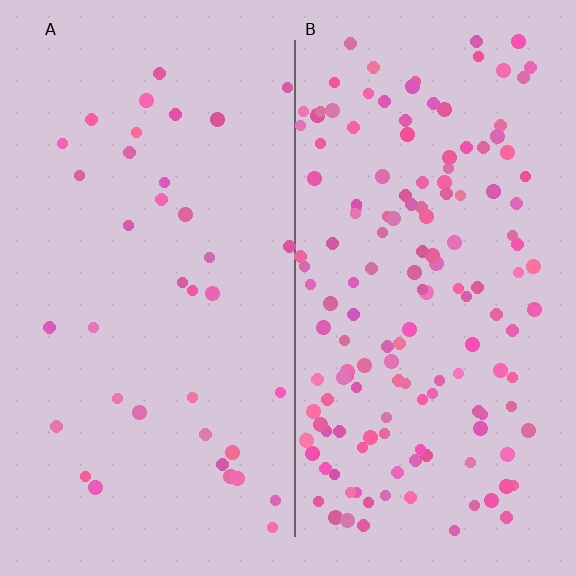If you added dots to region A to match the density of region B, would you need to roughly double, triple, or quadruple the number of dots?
Approximately quadruple.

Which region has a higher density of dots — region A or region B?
B (the right).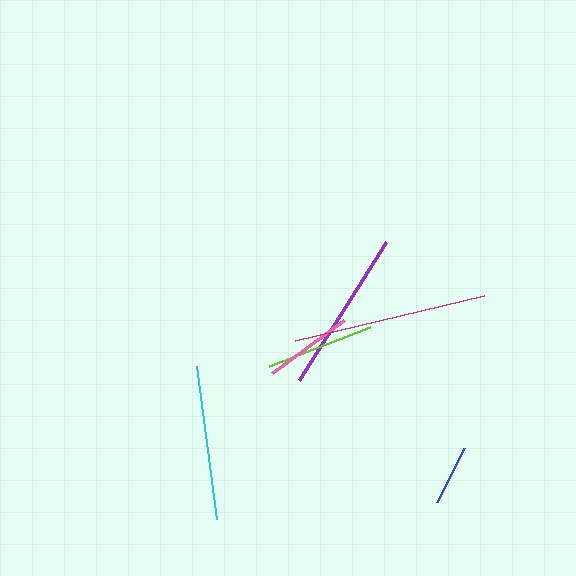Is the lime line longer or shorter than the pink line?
The lime line is longer than the pink line.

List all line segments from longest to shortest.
From longest to shortest: magenta, purple, cyan, lime, pink, blue.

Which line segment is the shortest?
The blue line is the shortest at approximately 61 pixels.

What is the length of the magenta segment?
The magenta segment is approximately 195 pixels long.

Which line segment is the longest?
The magenta line is the longest at approximately 195 pixels.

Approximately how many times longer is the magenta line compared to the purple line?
The magenta line is approximately 1.2 times the length of the purple line.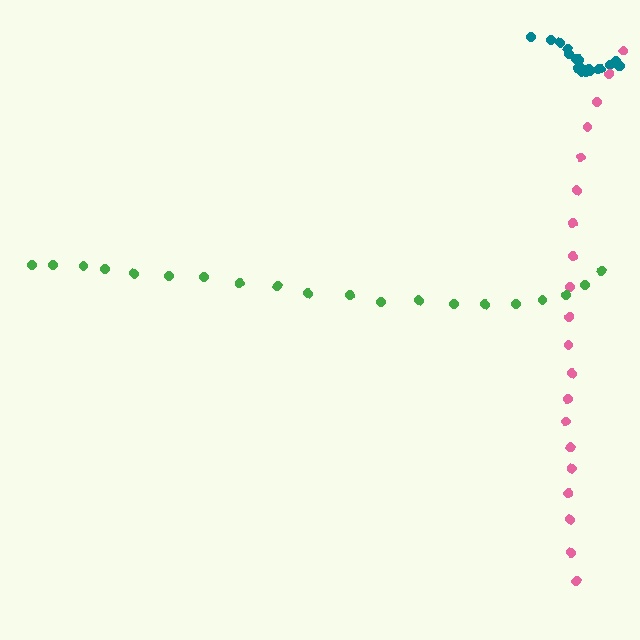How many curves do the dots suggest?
There are 3 distinct paths.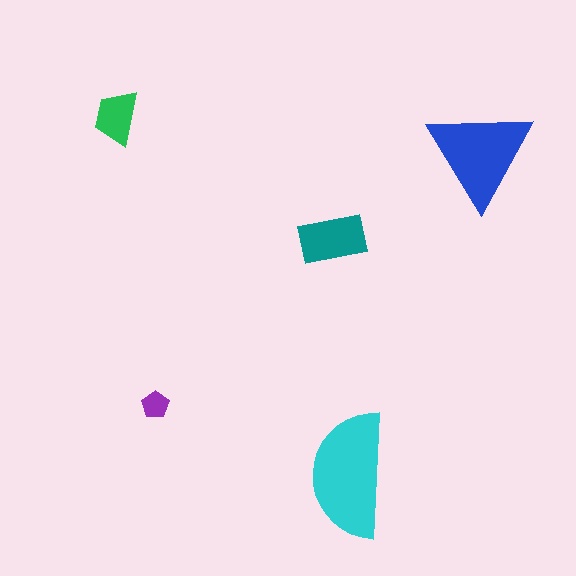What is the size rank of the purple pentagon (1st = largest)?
5th.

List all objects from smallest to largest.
The purple pentagon, the green trapezoid, the teal rectangle, the blue triangle, the cyan semicircle.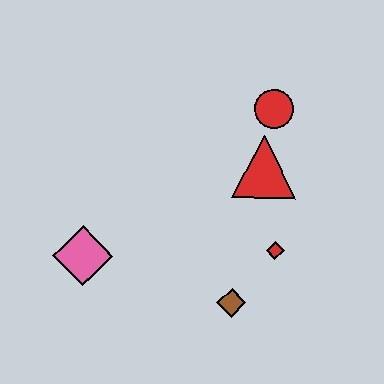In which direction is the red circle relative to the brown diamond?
The red circle is above the brown diamond.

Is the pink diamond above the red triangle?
No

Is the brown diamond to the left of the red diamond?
Yes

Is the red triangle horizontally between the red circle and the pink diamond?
Yes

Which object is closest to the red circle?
The red triangle is closest to the red circle.